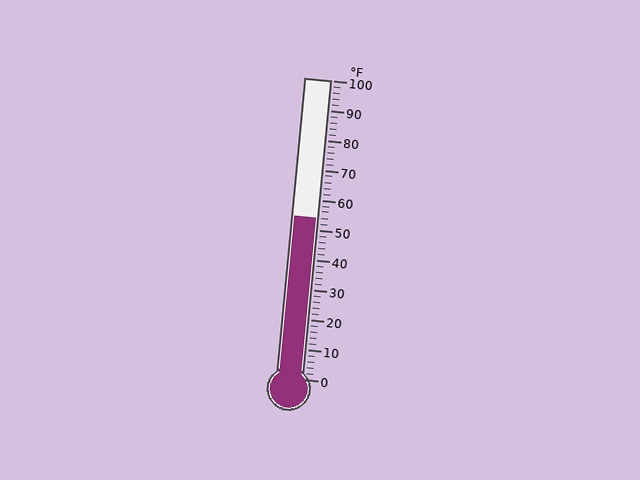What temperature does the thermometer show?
The thermometer shows approximately 54°F.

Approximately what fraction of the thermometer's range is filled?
The thermometer is filled to approximately 55% of its range.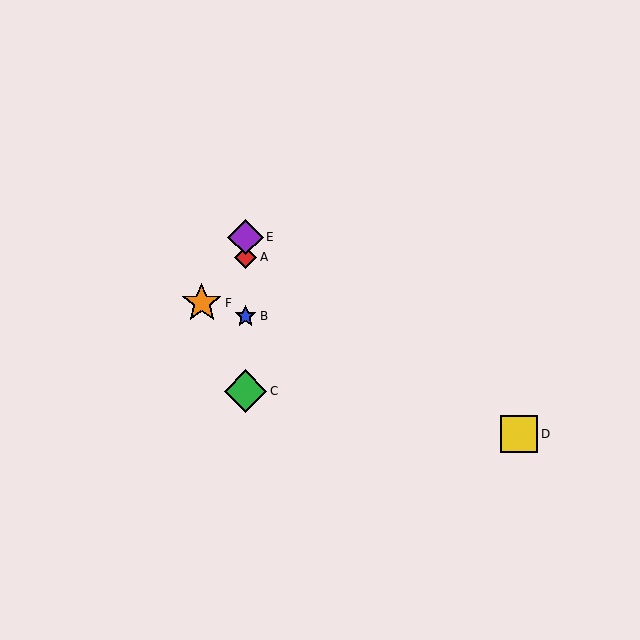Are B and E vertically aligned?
Yes, both are at x≈246.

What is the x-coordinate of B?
Object B is at x≈246.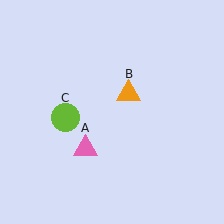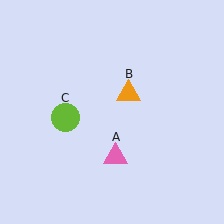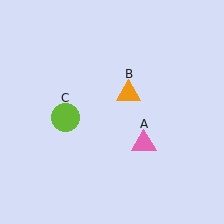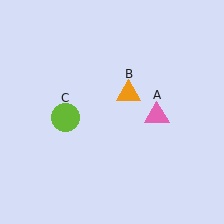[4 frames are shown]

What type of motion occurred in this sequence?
The pink triangle (object A) rotated counterclockwise around the center of the scene.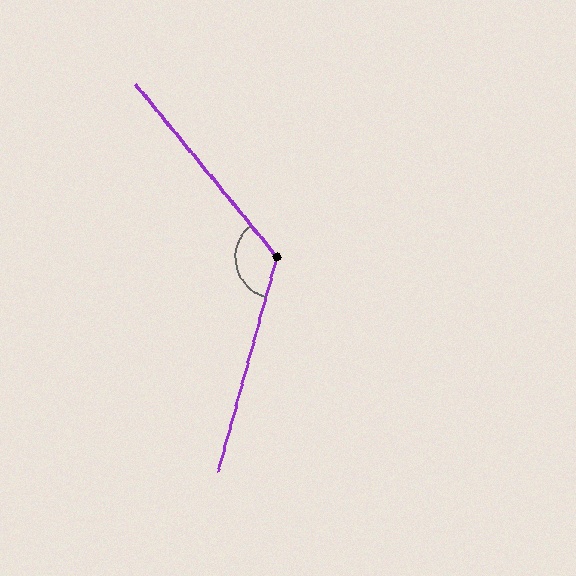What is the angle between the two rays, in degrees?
Approximately 125 degrees.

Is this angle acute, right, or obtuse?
It is obtuse.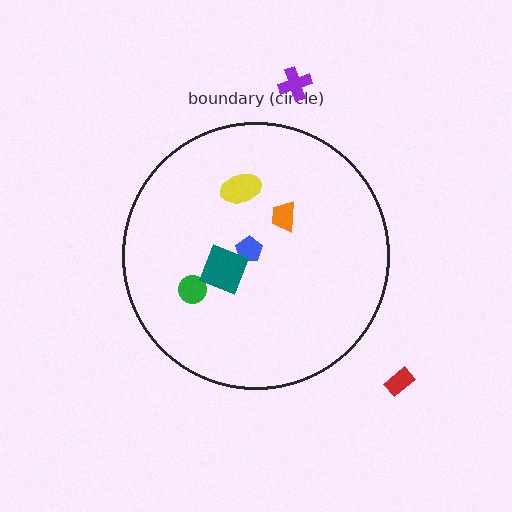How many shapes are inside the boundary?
5 inside, 2 outside.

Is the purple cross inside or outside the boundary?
Outside.